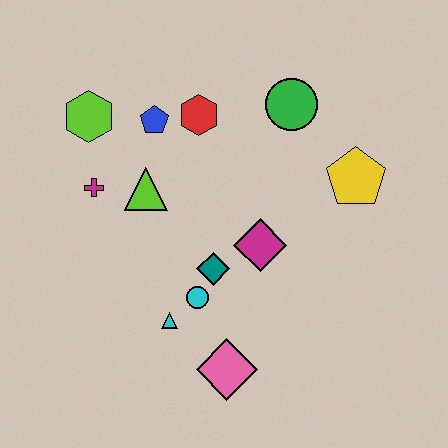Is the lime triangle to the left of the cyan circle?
Yes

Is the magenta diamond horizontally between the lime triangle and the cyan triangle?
No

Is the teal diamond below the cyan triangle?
No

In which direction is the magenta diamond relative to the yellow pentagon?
The magenta diamond is to the left of the yellow pentagon.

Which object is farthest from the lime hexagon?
The pink diamond is farthest from the lime hexagon.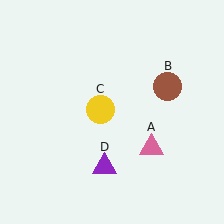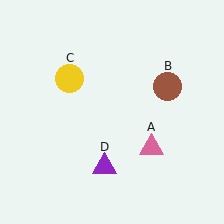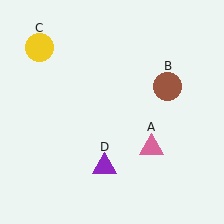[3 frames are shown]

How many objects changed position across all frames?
1 object changed position: yellow circle (object C).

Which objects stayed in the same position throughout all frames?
Pink triangle (object A) and brown circle (object B) and purple triangle (object D) remained stationary.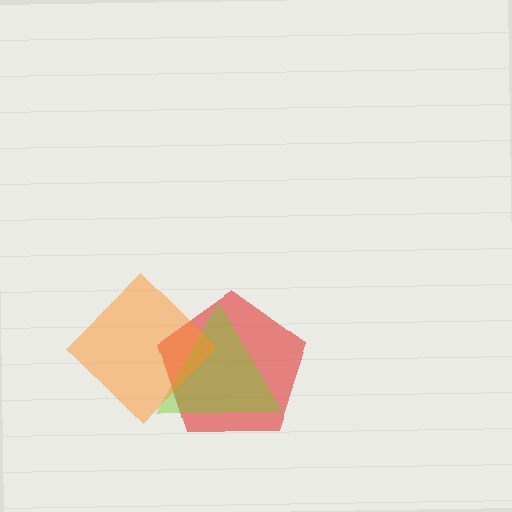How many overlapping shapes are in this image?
There are 3 overlapping shapes in the image.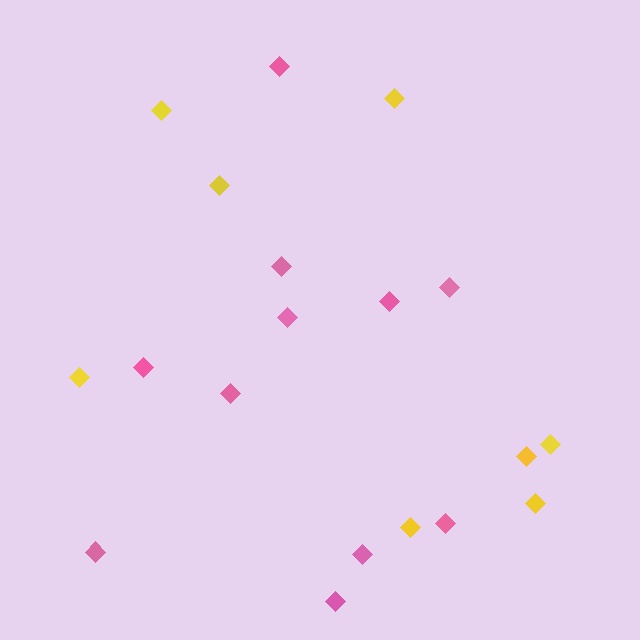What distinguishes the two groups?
There are 2 groups: one group of yellow diamonds (8) and one group of pink diamonds (11).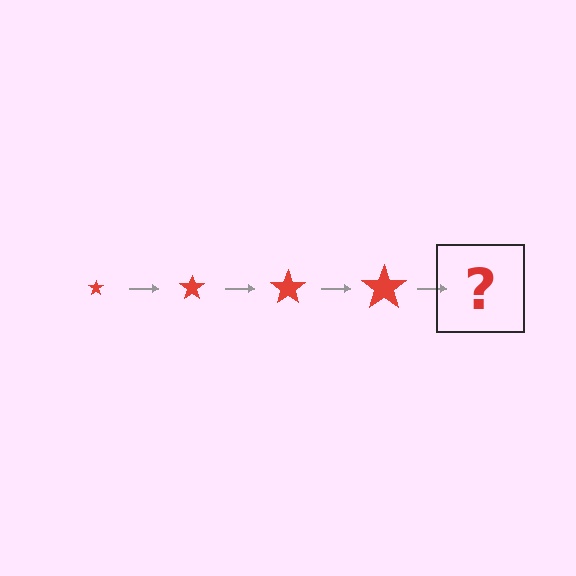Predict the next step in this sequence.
The next step is a red star, larger than the previous one.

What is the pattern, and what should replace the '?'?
The pattern is that the star gets progressively larger each step. The '?' should be a red star, larger than the previous one.